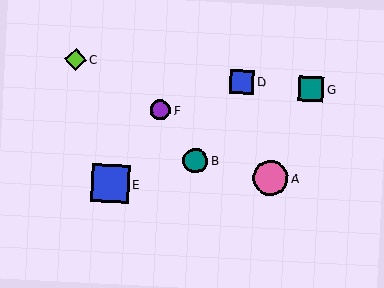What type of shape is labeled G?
Shape G is a teal square.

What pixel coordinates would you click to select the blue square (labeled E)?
Click at (110, 183) to select the blue square E.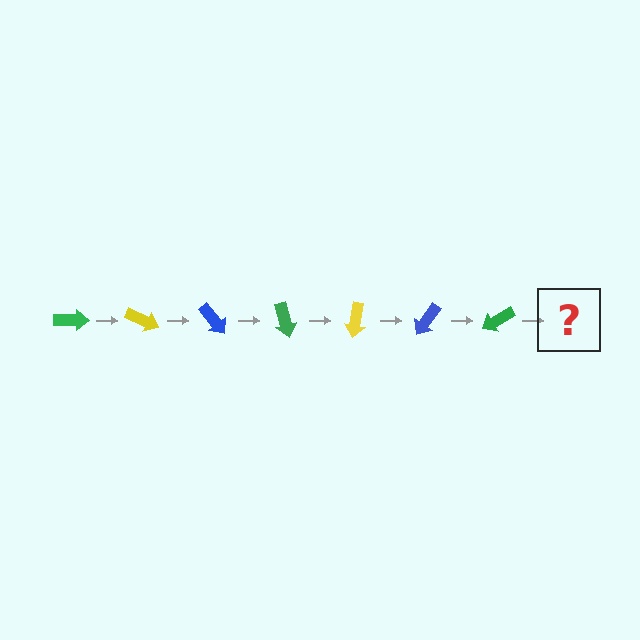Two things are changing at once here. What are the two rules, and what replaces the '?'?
The two rules are that it rotates 25 degrees each step and the color cycles through green, yellow, and blue. The '?' should be a yellow arrow, rotated 175 degrees from the start.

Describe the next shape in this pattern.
It should be a yellow arrow, rotated 175 degrees from the start.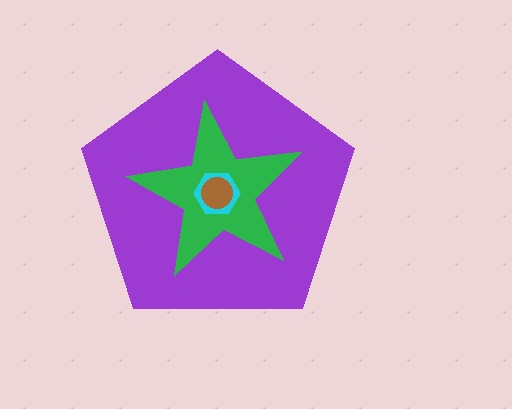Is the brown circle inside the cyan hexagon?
Yes.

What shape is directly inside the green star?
The cyan hexagon.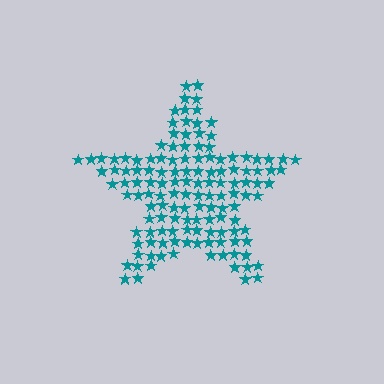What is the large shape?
The large shape is a star.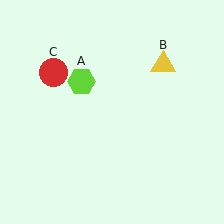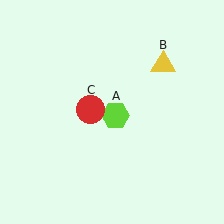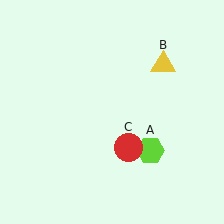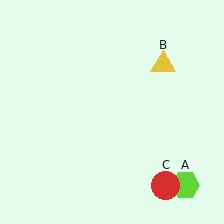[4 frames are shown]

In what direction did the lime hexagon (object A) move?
The lime hexagon (object A) moved down and to the right.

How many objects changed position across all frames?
2 objects changed position: lime hexagon (object A), red circle (object C).